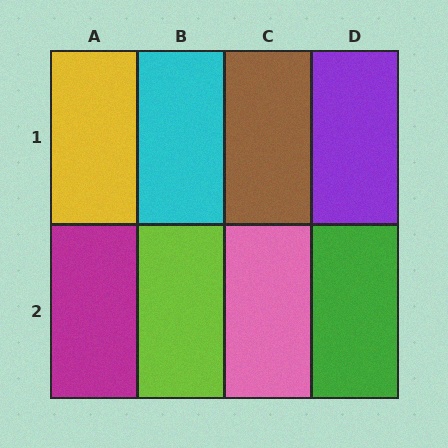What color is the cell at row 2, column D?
Green.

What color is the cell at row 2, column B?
Lime.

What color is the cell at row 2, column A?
Magenta.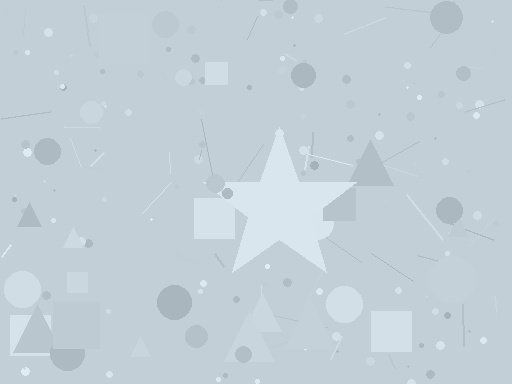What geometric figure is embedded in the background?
A star is embedded in the background.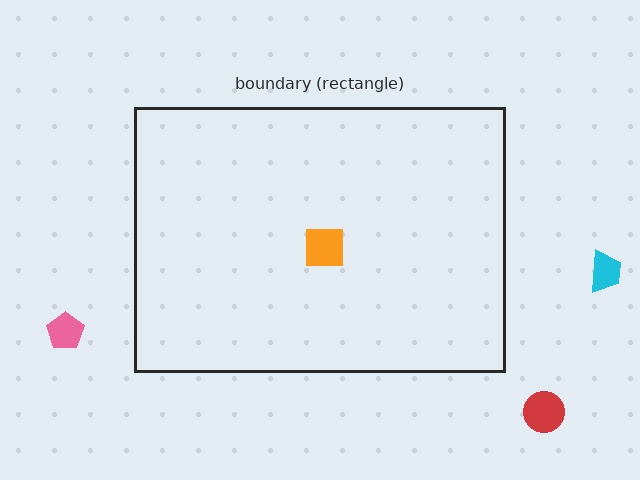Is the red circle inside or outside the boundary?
Outside.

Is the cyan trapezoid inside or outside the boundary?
Outside.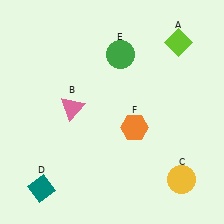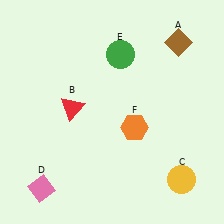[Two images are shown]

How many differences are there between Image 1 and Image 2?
There are 3 differences between the two images.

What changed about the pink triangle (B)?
In Image 1, B is pink. In Image 2, it changed to red.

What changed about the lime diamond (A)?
In Image 1, A is lime. In Image 2, it changed to brown.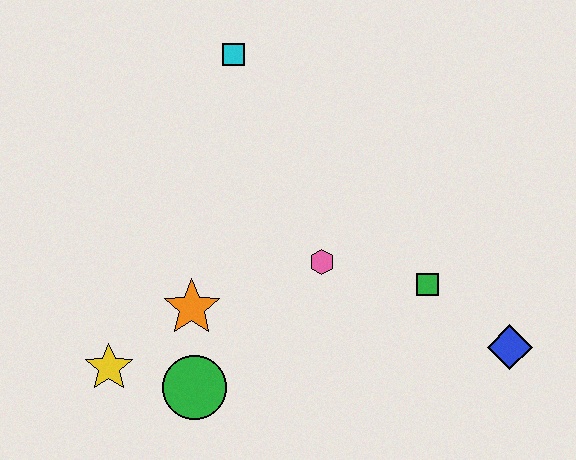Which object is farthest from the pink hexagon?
The yellow star is farthest from the pink hexagon.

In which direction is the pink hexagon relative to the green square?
The pink hexagon is to the left of the green square.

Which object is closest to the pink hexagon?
The green square is closest to the pink hexagon.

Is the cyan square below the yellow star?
No